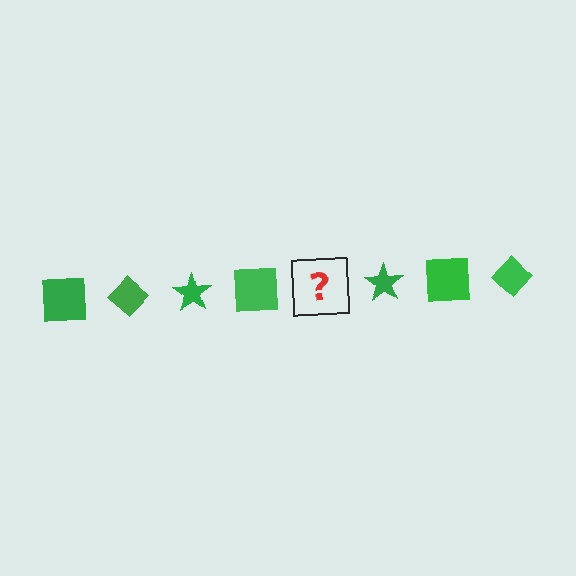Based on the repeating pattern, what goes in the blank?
The blank should be a green diamond.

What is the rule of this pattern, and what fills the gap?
The rule is that the pattern cycles through square, diamond, star shapes in green. The gap should be filled with a green diamond.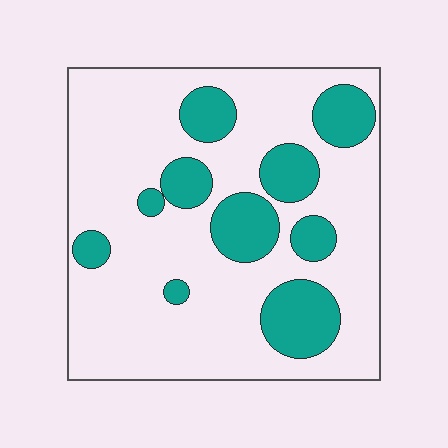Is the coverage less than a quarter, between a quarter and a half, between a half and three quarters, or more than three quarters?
Less than a quarter.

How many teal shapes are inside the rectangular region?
10.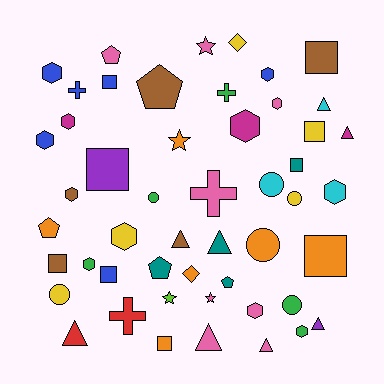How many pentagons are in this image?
There are 5 pentagons.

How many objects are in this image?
There are 50 objects.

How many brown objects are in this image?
There are 5 brown objects.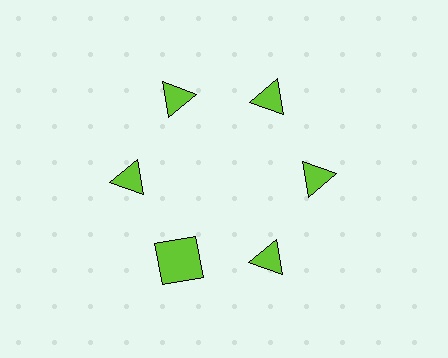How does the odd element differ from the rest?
It has a different shape: square instead of triangle.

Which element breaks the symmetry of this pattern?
The lime square at roughly the 7 o'clock position breaks the symmetry. All other shapes are lime triangles.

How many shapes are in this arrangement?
There are 6 shapes arranged in a ring pattern.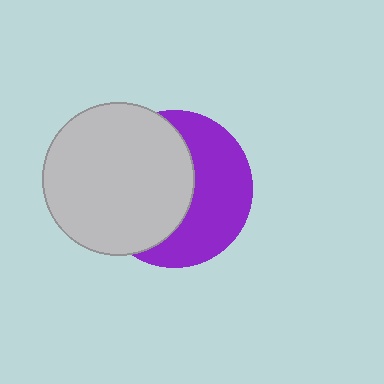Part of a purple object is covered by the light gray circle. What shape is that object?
It is a circle.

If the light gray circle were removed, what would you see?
You would see the complete purple circle.